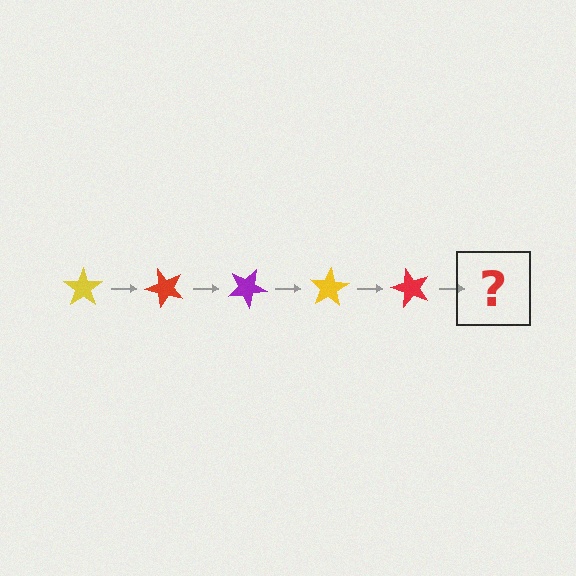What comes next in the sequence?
The next element should be a purple star, rotated 250 degrees from the start.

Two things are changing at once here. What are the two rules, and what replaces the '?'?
The two rules are that it rotates 50 degrees each step and the color cycles through yellow, red, and purple. The '?' should be a purple star, rotated 250 degrees from the start.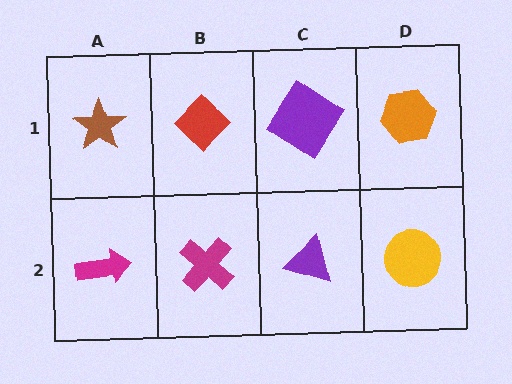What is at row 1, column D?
An orange hexagon.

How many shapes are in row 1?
4 shapes.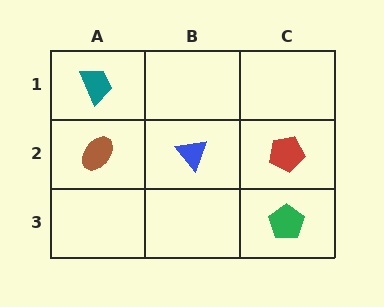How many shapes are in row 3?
1 shape.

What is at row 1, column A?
A teal trapezoid.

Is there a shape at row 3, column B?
No, that cell is empty.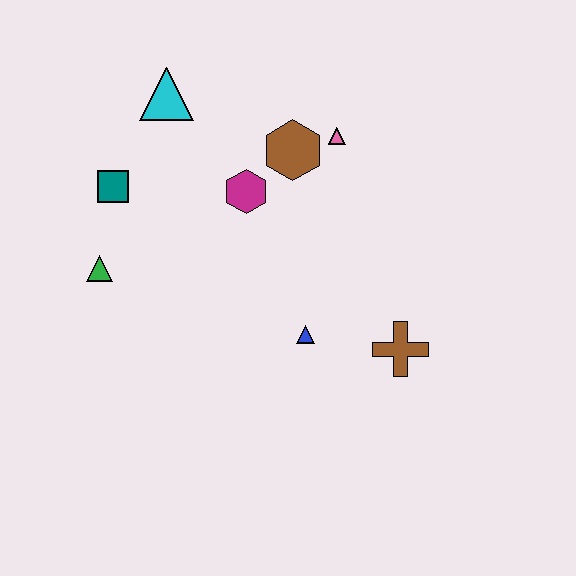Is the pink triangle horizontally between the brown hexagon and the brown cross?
Yes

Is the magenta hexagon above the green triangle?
Yes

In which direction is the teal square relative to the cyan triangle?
The teal square is below the cyan triangle.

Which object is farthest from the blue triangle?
The cyan triangle is farthest from the blue triangle.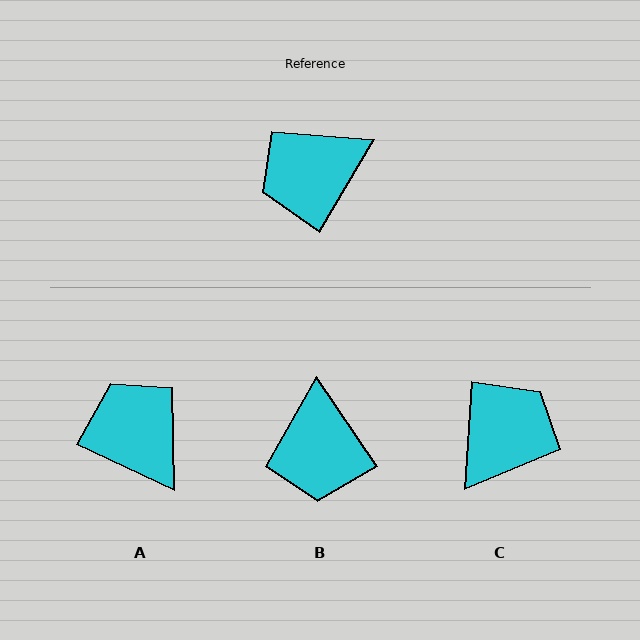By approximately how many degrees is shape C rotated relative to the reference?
Approximately 153 degrees clockwise.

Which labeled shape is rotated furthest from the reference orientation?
C, about 153 degrees away.